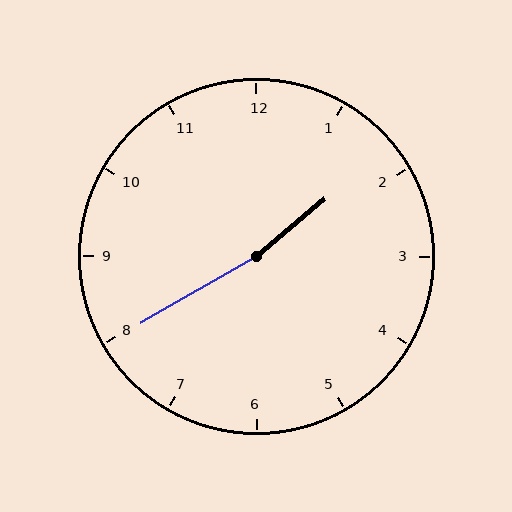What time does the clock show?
1:40.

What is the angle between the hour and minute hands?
Approximately 170 degrees.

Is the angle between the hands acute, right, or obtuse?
It is obtuse.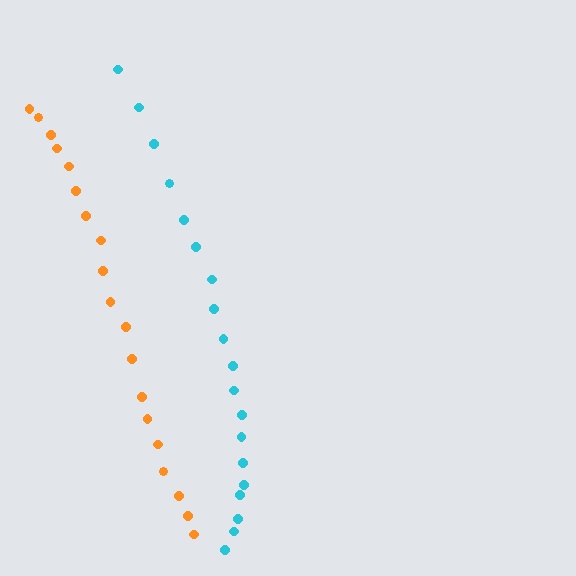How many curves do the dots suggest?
There are 2 distinct paths.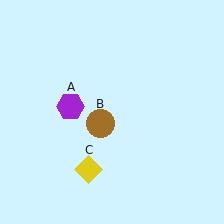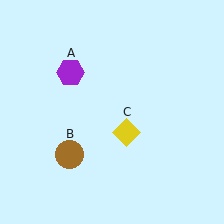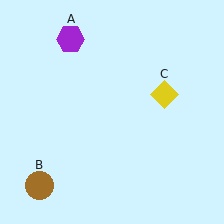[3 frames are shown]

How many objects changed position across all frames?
3 objects changed position: purple hexagon (object A), brown circle (object B), yellow diamond (object C).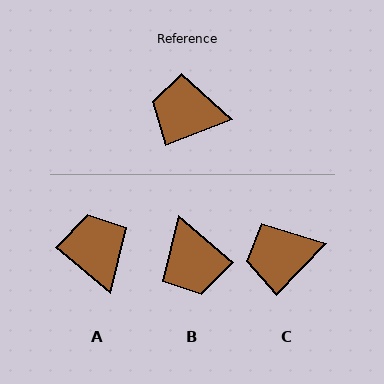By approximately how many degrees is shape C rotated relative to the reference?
Approximately 25 degrees counter-clockwise.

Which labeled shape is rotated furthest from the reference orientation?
B, about 118 degrees away.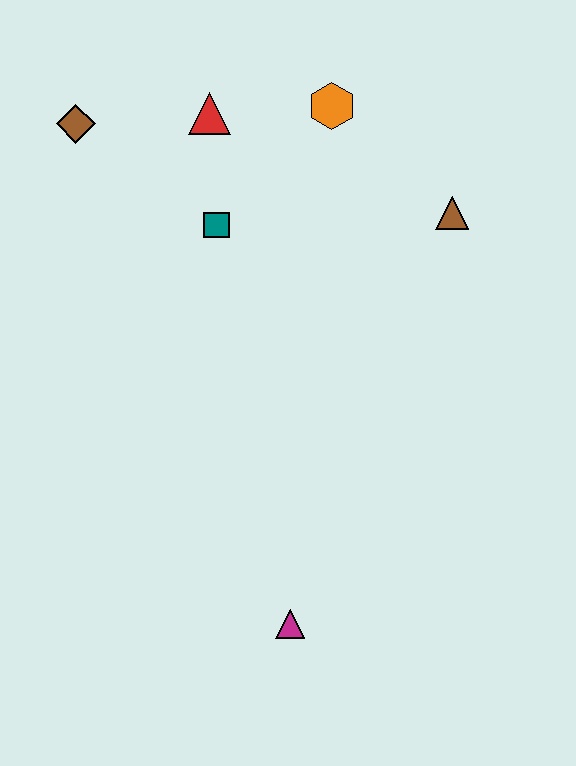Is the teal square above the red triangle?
No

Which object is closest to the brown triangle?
The orange hexagon is closest to the brown triangle.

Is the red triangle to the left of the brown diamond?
No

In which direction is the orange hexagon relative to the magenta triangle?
The orange hexagon is above the magenta triangle.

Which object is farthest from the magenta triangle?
The brown diamond is farthest from the magenta triangle.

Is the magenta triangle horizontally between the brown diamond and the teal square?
No